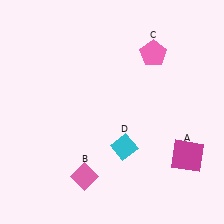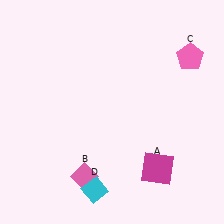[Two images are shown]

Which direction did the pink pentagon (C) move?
The pink pentagon (C) moved right.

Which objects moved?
The objects that moved are: the magenta square (A), the pink pentagon (C), the cyan diamond (D).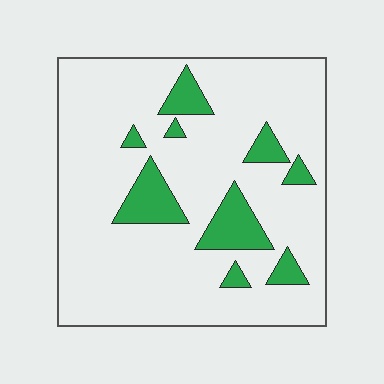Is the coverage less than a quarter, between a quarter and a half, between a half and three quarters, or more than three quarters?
Less than a quarter.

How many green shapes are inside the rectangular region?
9.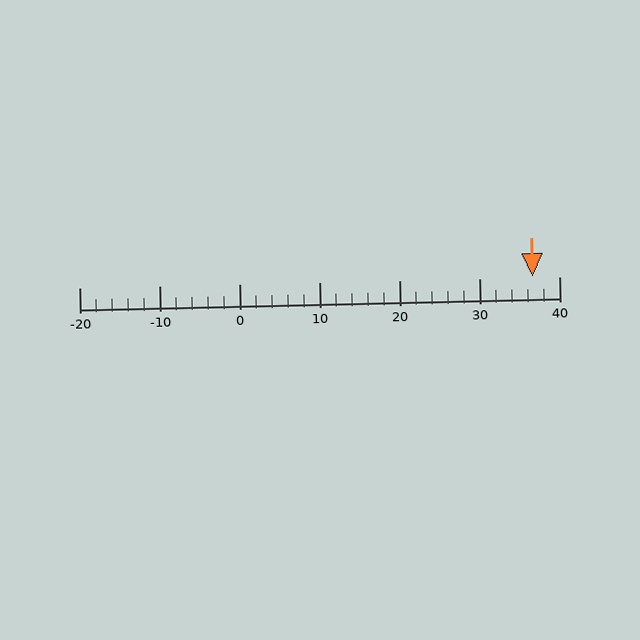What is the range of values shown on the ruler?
The ruler shows values from -20 to 40.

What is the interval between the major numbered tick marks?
The major tick marks are spaced 10 units apart.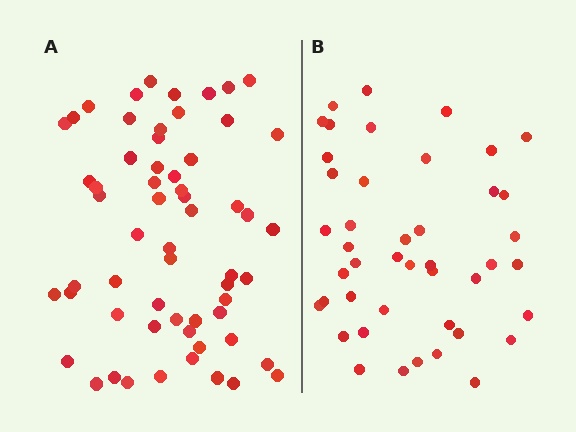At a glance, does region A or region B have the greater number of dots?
Region A (the left region) has more dots.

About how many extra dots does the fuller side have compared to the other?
Region A has approximately 15 more dots than region B.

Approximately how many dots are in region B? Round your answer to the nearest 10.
About 40 dots. (The exact count is 44, which rounds to 40.)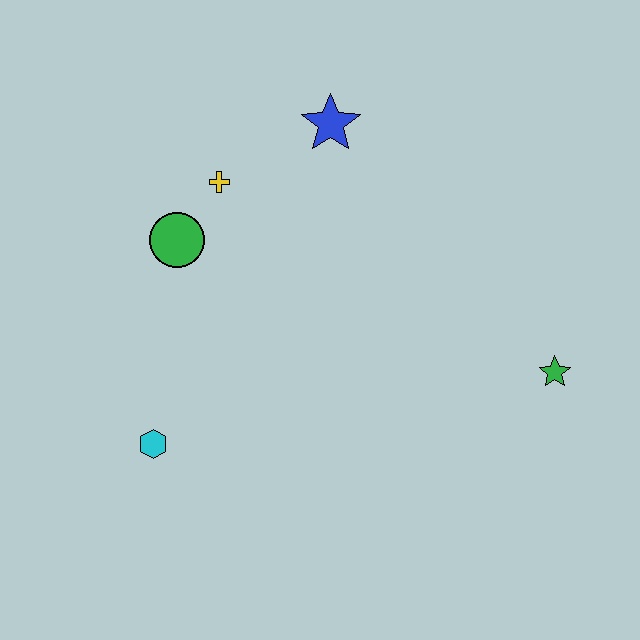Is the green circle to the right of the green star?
No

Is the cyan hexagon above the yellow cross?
No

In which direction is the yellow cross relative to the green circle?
The yellow cross is above the green circle.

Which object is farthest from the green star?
The cyan hexagon is farthest from the green star.